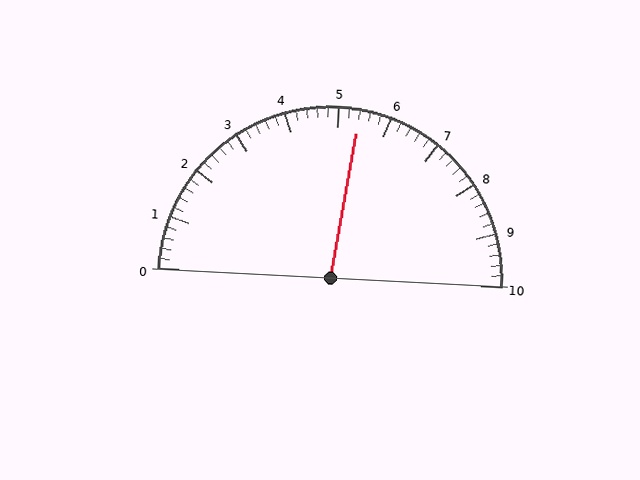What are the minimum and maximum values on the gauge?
The gauge ranges from 0 to 10.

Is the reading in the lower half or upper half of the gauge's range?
The reading is in the upper half of the range (0 to 10).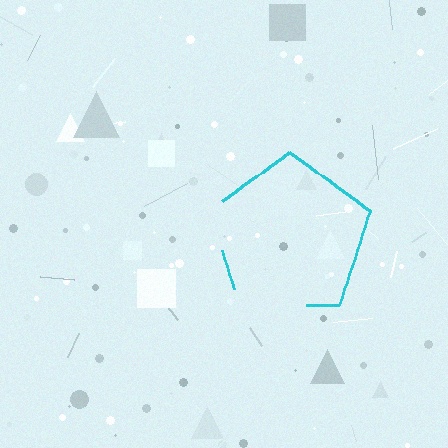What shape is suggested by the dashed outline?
The dashed outline suggests a pentagon.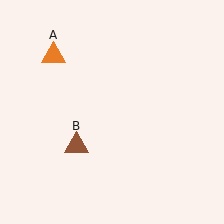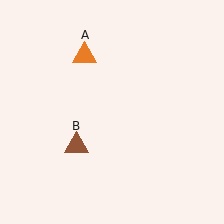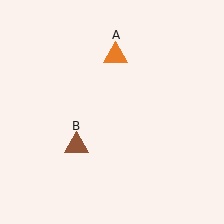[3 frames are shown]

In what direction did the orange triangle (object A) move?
The orange triangle (object A) moved right.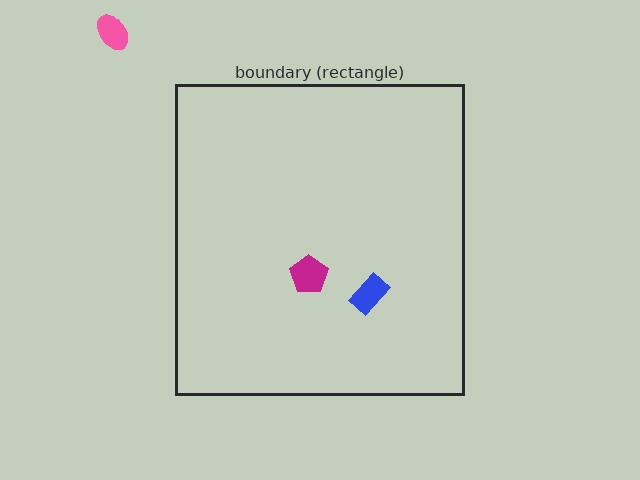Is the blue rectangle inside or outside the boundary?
Inside.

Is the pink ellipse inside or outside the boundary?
Outside.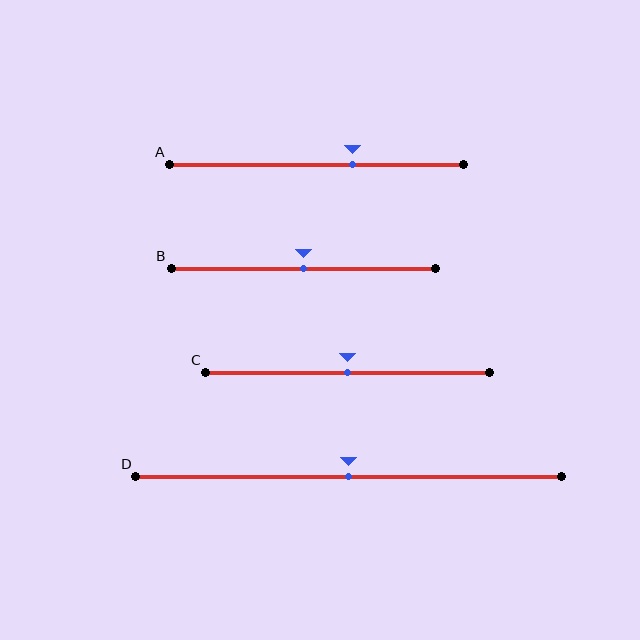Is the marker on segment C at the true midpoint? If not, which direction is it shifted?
Yes, the marker on segment C is at the true midpoint.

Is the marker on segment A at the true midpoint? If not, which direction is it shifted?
No, the marker on segment A is shifted to the right by about 12% of the segment length.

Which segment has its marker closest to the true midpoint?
Segment B has its marker closest to the true midpoint.